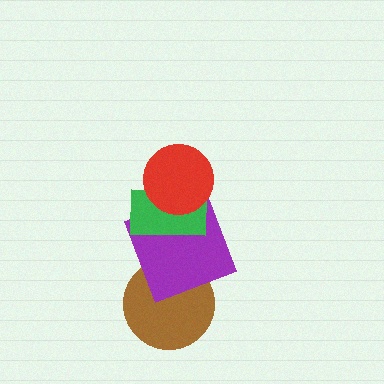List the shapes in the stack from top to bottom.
From top to bottom: the red circle, the green rectangle, the purple square, the brown circle.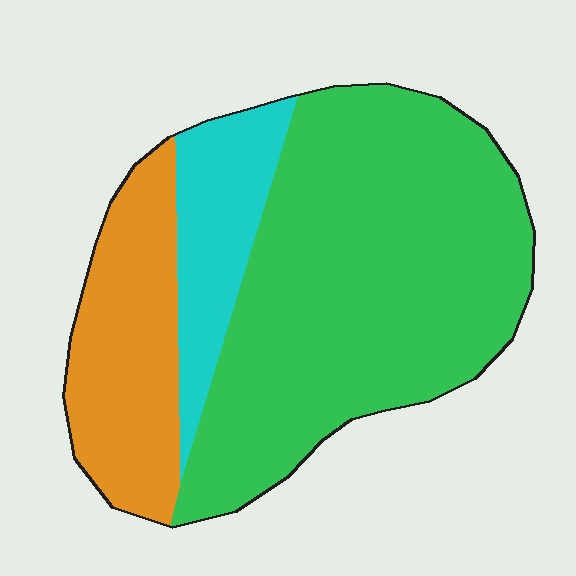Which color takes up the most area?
Green, at roughly 65%.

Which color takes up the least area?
Cyan, at roughly 15%.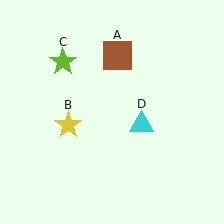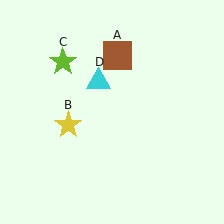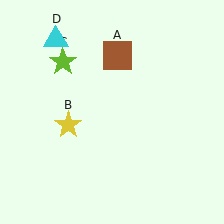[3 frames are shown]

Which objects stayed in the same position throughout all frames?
Brown square (object A) and yellow star (object B) and lime star (object C) remained stationary.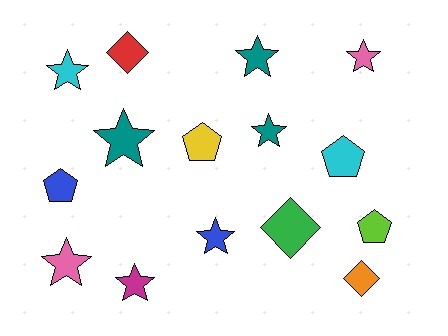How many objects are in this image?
There are 15 objects.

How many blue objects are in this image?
There are 2 blue objects.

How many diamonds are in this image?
There are 3 diamonds.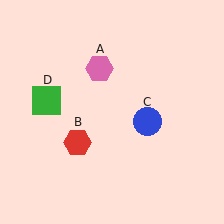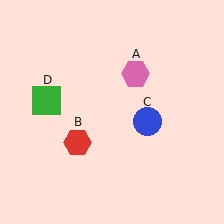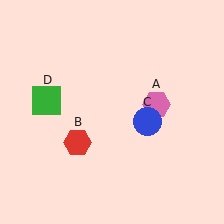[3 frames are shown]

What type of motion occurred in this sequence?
The pink hexagon (object A) rotated clockwise around the center of the scene.